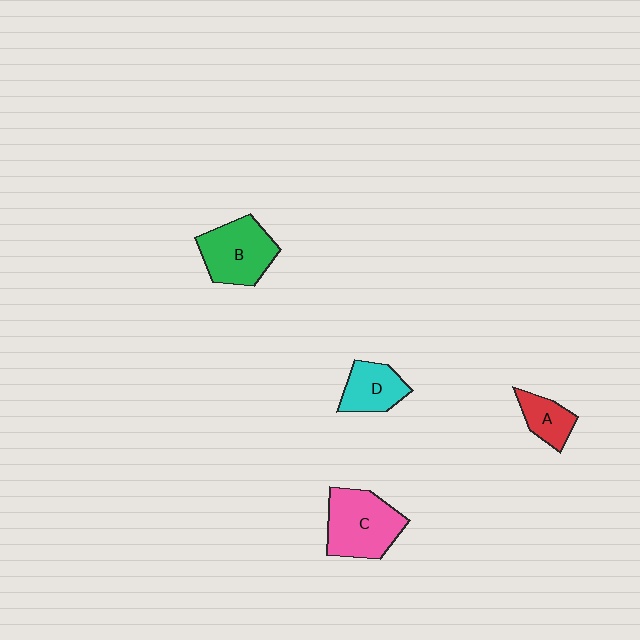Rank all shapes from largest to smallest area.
From largest to smallest: C (pink), B (green), D (cyan), A (red).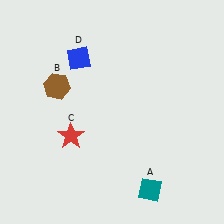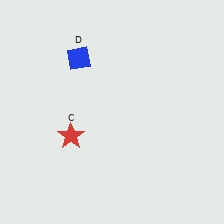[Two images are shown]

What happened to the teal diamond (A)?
The teal diamond (A) was removed in Image 2. It was in the bottom-right area of Image 1.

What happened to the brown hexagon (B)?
The brown hexagon (B) was removed in Image 2. It was in the top-left area of Image 1.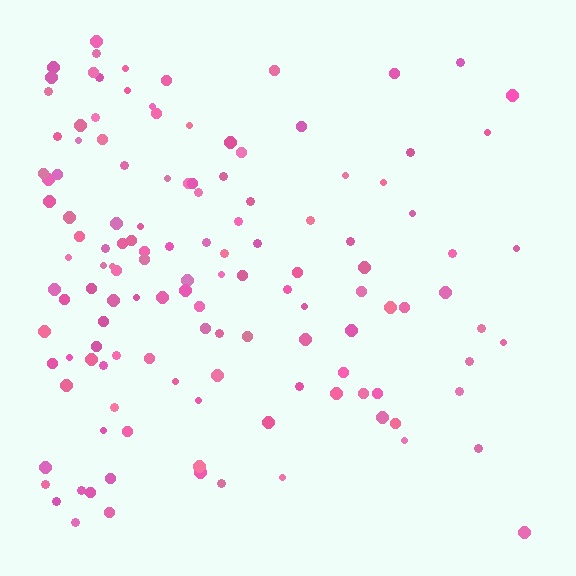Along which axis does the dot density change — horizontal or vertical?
Horizontal.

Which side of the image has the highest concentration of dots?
The left.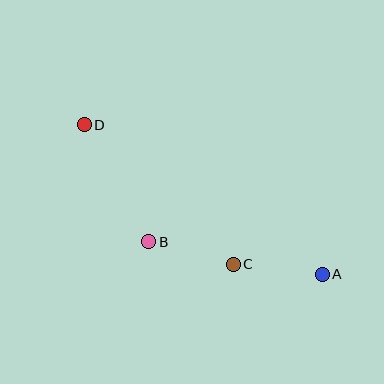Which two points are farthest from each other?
Points A and D are farthest from each other.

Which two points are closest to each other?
Points B and C are closest to each other.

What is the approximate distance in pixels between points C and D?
The distance between C and D is approximately 204 pixels.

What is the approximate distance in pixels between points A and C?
The distance between A and C is approximately 90 pixels.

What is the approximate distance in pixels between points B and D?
The distance between B and D is approximately 133 pixels.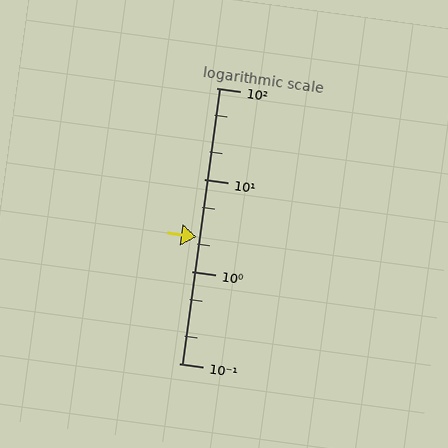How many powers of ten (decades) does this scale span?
The scale spans 3 decades, from 0.1 to 100.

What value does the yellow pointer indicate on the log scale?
The pointer indicates approximately 2.4.